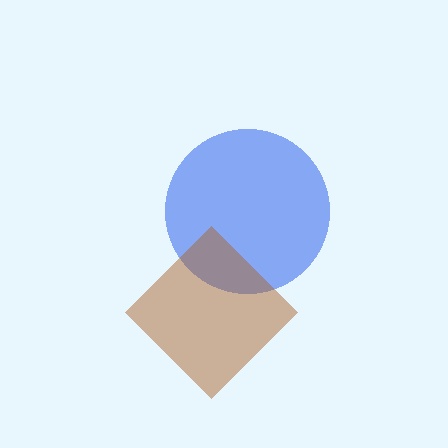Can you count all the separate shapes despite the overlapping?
Yes, there are 2 separate shapes.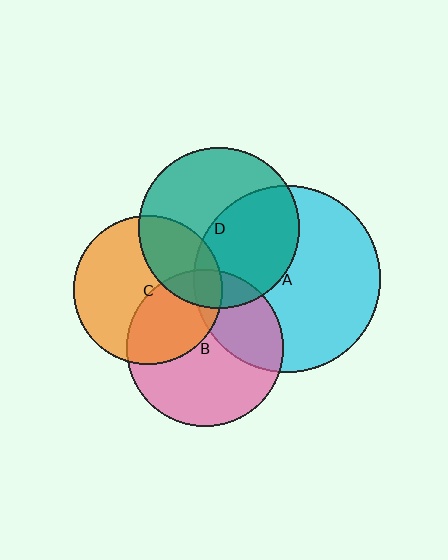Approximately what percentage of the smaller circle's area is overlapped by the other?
Approximately 40%.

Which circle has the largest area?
Circle A (cyan).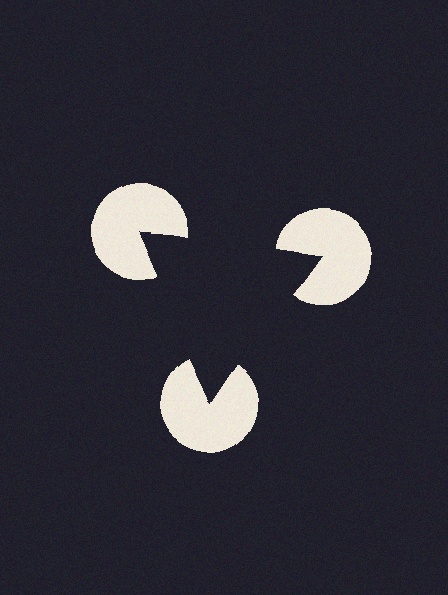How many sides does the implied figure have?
3 sides.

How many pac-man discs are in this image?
There are 3 — one at each vertex of the illusory triangle.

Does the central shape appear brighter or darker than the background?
It typically appears slightly darker than the background, even though no actual brightness change is drawn.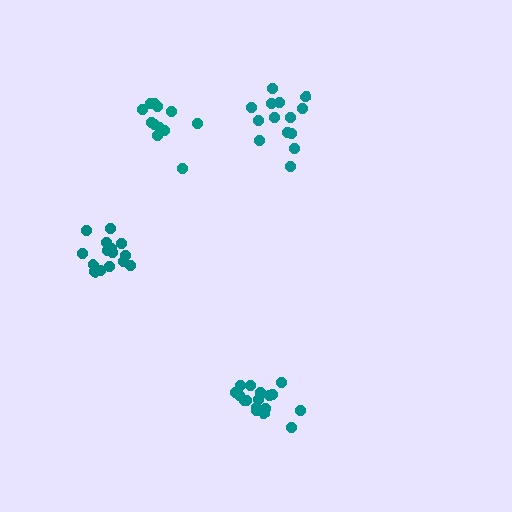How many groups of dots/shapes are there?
There are 4 groups.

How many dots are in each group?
Group 1: 14 dots, Group 2: 17 dots, Group 3: 16 dots, Group 4: 12 dots (59 total).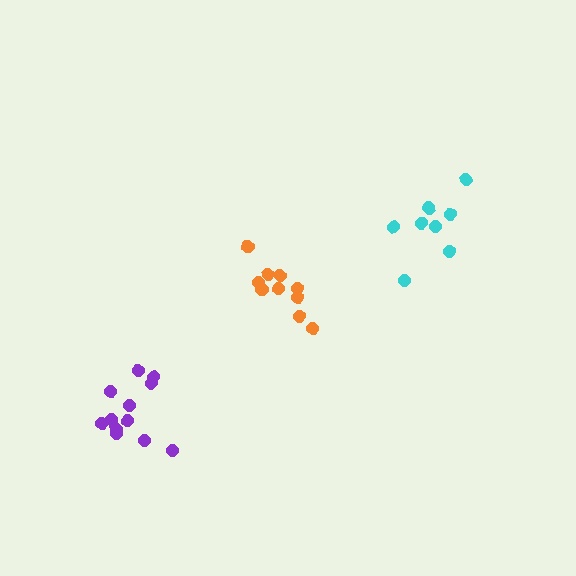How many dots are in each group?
Group 1: 8 dots, Group 2: 10 dots, Group 3: 12 dots (30 total).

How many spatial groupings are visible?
There are 3 spatial groupings.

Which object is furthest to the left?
The purple cluster is leftmost.